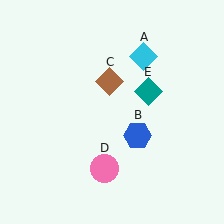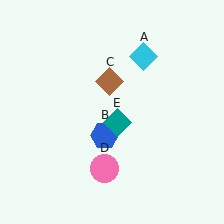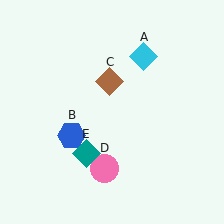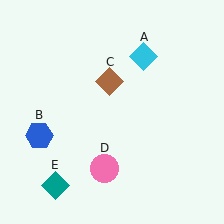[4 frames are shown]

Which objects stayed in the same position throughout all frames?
Cyan diamond (object A) and brown diamond (object C) and pink circle (object D) remained stationary.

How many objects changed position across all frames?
2 objects changed position: blue hexagon (object B), teal diamond (object E).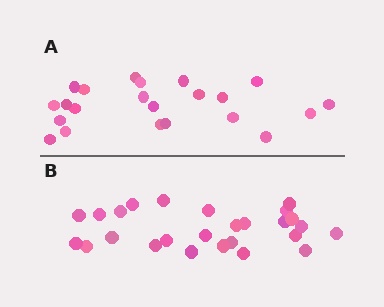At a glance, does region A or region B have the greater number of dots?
Region B (the bottom region) has more dots.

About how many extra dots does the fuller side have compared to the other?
Region B has about 4 more dots than region A.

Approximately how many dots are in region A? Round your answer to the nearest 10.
About 20 dots. (The exact count is 22, which rounds to 20.)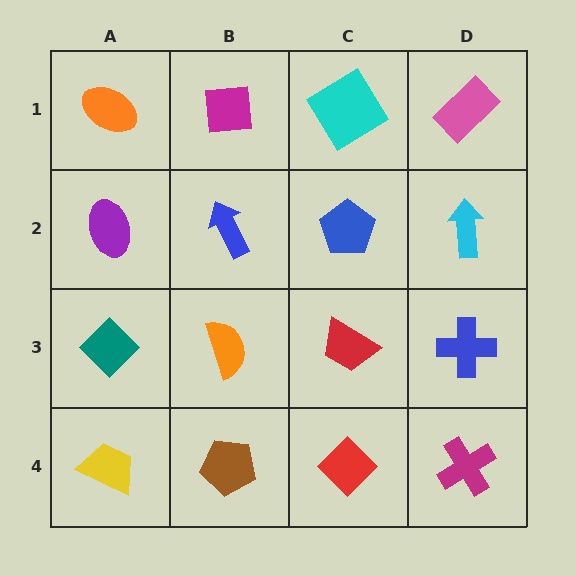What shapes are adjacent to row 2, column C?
A cyan diamond (row 1, column C), a red trapezoid (row 3, column C), a blue arrow (row 2, column B), a cyan arrow (row 2, column D).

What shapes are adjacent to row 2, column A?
An orange ellipse (row 1, column A), a teal diamond (row 3, column A), a blue arrow (row 2, column B).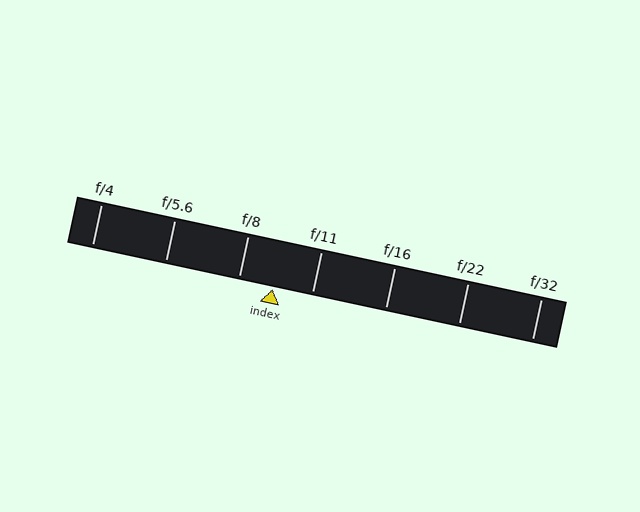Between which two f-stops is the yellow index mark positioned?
The index mark is between f/8 and f/11.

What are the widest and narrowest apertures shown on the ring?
The widest aperture shown is f/4 and the narrowest is f/32.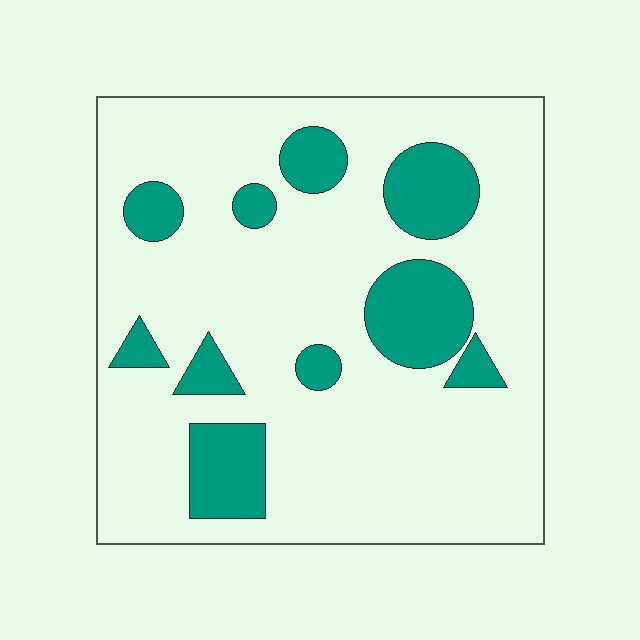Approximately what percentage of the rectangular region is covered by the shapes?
Approximately 20%.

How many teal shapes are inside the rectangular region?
10.